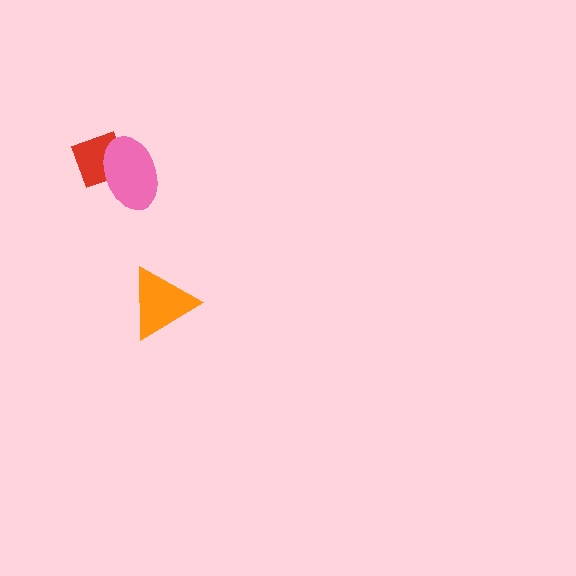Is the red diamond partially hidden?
Yes, it is partially covered by another shape.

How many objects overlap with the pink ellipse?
1 object overlaps with the pink ellipse.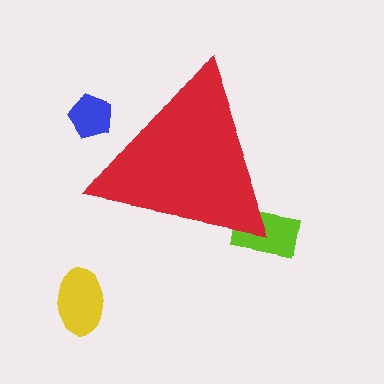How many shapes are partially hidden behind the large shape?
2 shapes are partially hidden.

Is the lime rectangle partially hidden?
Yes, the lime rectangle is partially hidden behind the red triangle.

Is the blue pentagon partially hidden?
Yes, the blue pentagon is partially hidden behind the red triangle.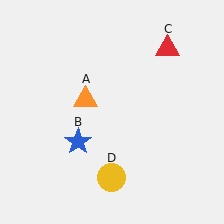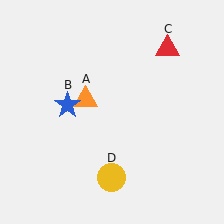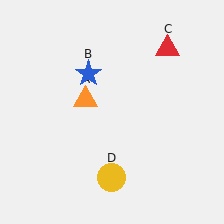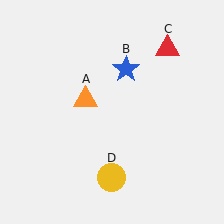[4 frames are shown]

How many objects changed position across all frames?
1 object changed position: blue star (object B).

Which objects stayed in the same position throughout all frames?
Orange triangle (object A) and red triangle (object C) and yellow circle (object D) remained stationary.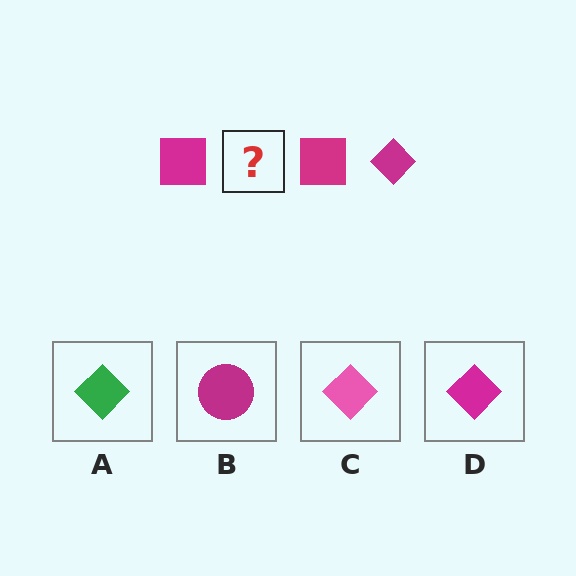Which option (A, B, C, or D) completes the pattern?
D.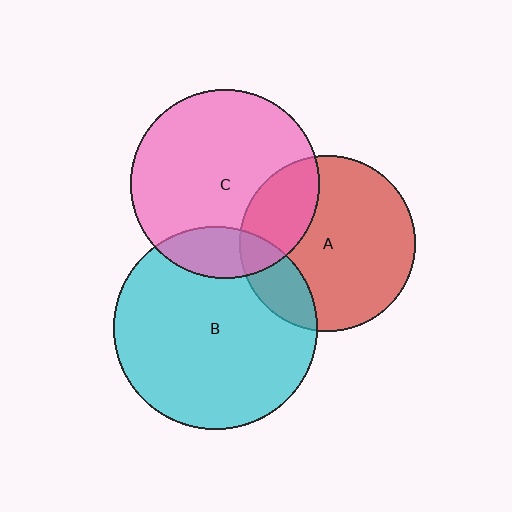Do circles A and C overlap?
Yes.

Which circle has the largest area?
Circle B (cyan).